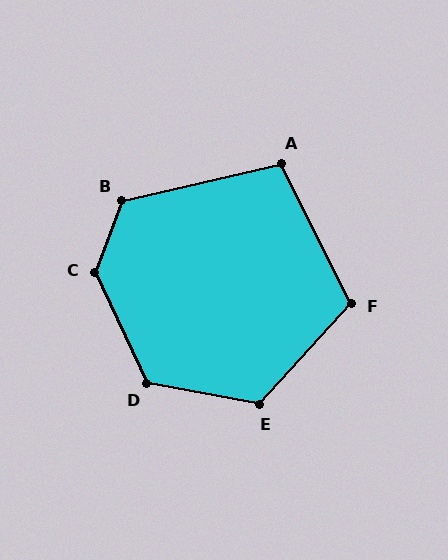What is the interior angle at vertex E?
Approximately 122 degrees (obtuse).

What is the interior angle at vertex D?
Approximately 125 degrees (obtuse).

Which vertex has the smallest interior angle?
A, at approximately 104 degrees.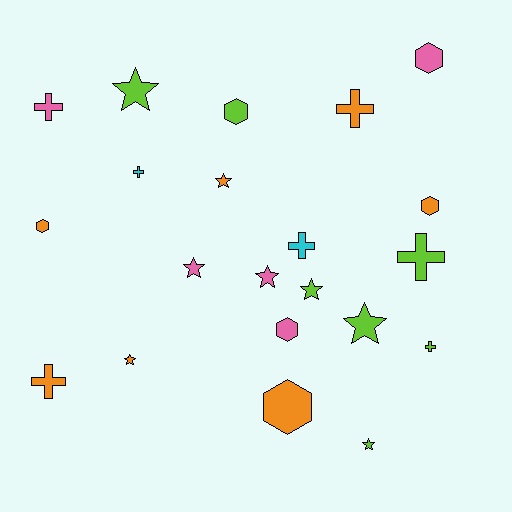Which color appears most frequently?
Orange, with 7 objects.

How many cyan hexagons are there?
There are no cyan hexagons.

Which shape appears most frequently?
Star, with 8 objects.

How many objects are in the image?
There are 21 objects.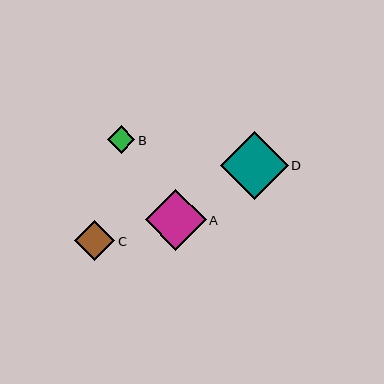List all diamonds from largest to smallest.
From largest to smallest: D, A, C, B.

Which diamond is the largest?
Diamond D is the largest with a size of approximately 68 pixels.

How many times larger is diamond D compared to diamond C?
Diamond D is approximately 1.7 times the size of diamond C.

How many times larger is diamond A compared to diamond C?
Diamond A is approximately 1.5 times the size of diamond C.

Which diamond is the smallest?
Diamond B is the smallest with a size of approximately 28 pixels.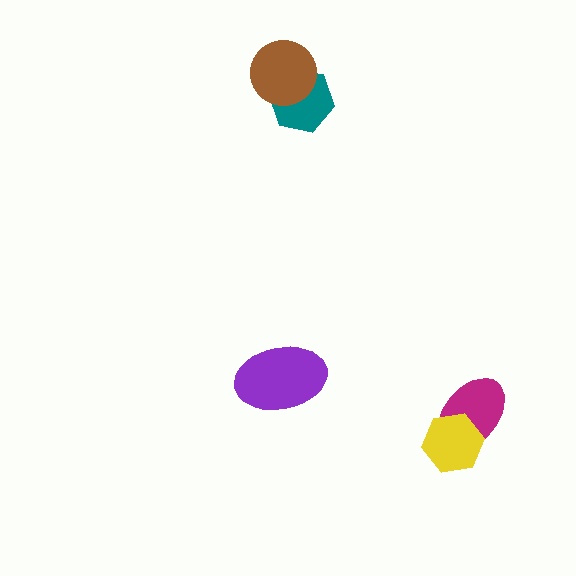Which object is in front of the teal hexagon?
The brown circle is in front of the teal hexagon.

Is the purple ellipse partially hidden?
No, no other shape covers it.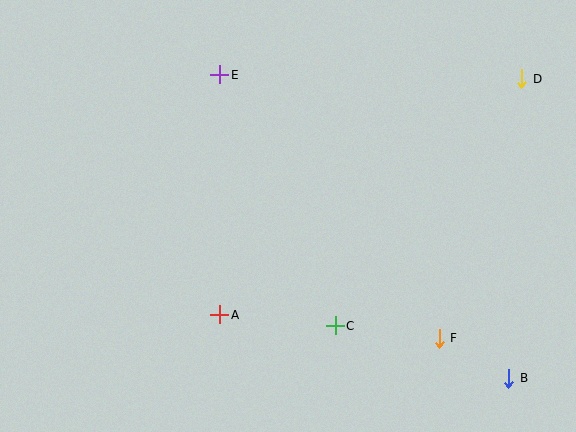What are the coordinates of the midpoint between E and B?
The midpoint between E and B is at (364, 226).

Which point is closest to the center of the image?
Point C at (335, 326) is closest to the center.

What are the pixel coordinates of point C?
Point C is at (335, 326).